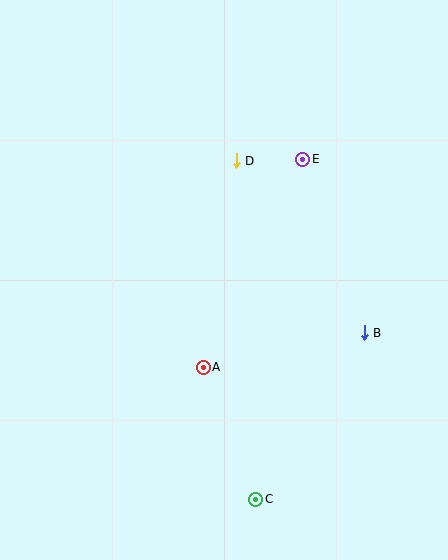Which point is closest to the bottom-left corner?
Point C is closest to the bottom-left corner.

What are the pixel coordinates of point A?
Point A is at (203, 367).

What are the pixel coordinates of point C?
Point C is at (256, 499).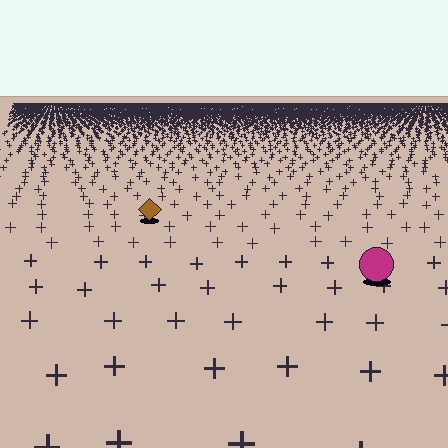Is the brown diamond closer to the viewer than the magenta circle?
No. The magenta circle is closer — you can tell from the texture gradient: the ground texture is coarser near it.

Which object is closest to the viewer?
The magenta circle is closest. The texture marks near it are larger and more spread out.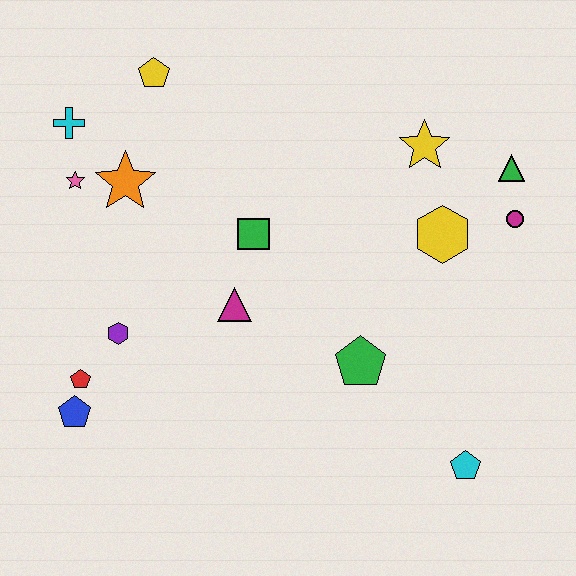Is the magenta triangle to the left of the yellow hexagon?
Yes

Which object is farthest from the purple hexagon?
The green triangle is farthest from the purple hexagon.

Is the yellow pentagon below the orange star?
No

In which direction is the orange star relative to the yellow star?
The orange star is to the left of the yellow star.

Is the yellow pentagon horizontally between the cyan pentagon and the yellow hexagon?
No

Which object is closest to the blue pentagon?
The red pentagon is closest to the blue pentagon.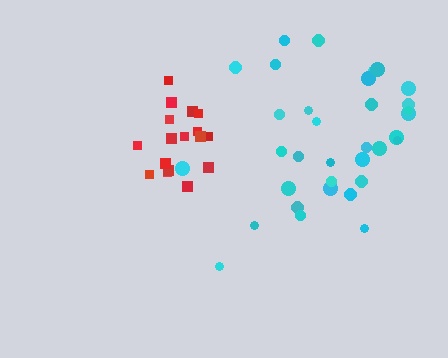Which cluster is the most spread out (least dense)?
Cyan.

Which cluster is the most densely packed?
Red.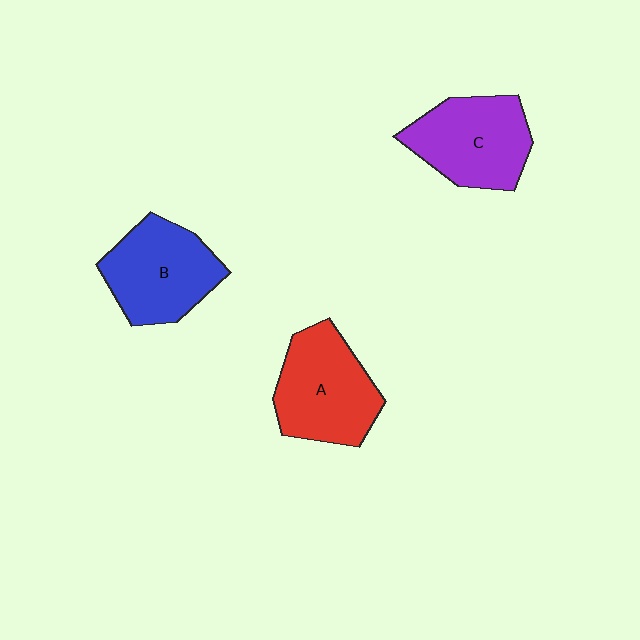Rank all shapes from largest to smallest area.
From largest to smallest: A (red), B (blue), C (purple).